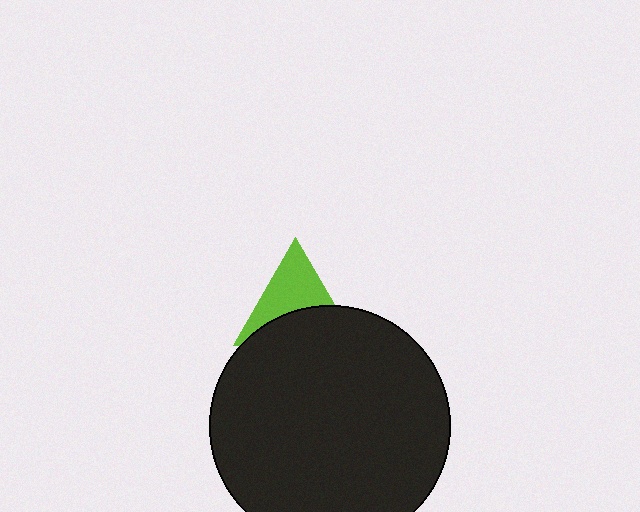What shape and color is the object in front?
The object in front is a black circle.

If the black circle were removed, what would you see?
You would see the complete lime triangle.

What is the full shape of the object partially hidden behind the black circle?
The partially hidden object is a lime triangle.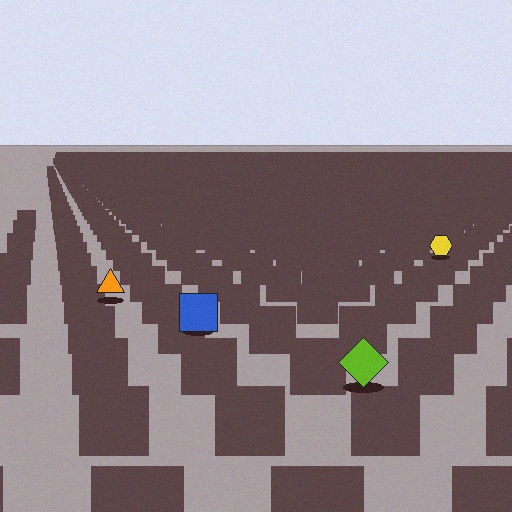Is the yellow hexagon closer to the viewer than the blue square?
No. The blue square is closer — you can tell from the texture gradient: the ground texture is coarser near it.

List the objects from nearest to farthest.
From nearest to farthest: the lime diamond, the blue square, the orange triangle, the yellow hexagon.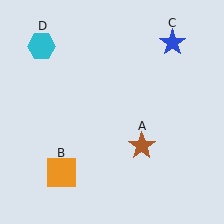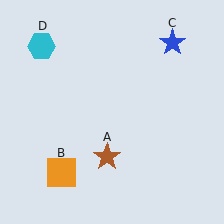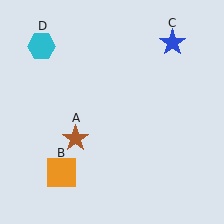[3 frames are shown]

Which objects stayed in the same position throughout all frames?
Orange square (object B) and blue star (object C) and cyan hexagon (object D) remained stationary.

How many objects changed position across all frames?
1 object changed position: brown star (object A).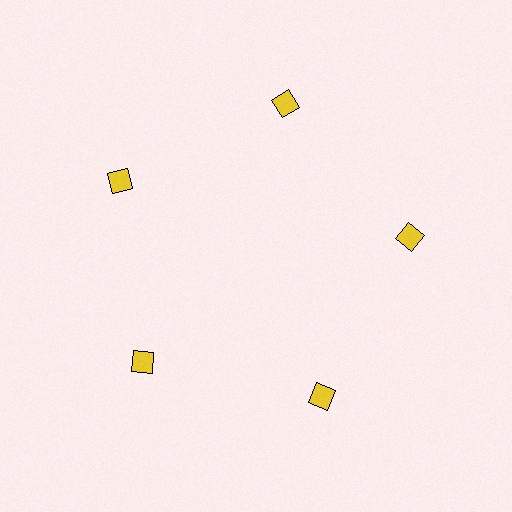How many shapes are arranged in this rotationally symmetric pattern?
There are 5 shapes, arranged in 5 groups of 1.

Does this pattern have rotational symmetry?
Yes, this pattern has 5-fold rotational symmetry. It looks the same after rotating 72 degrees around the center.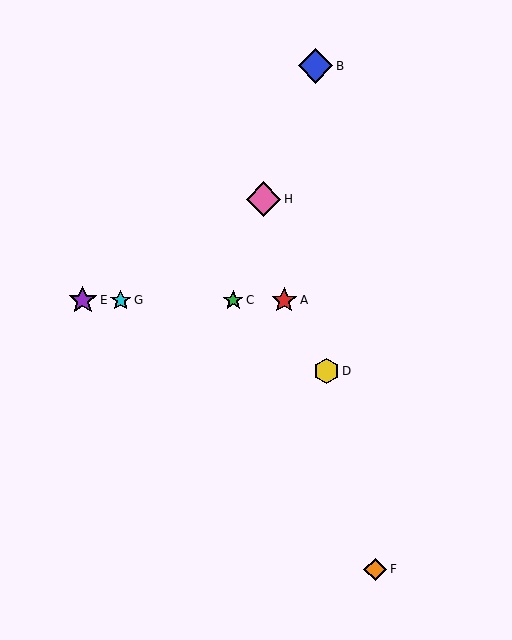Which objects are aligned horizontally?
Objects A, C, E, G are aligned horizontally.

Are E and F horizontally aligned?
No, E is at y≈300 and F is at y≈569.